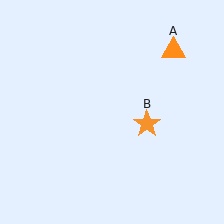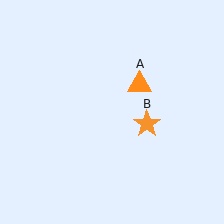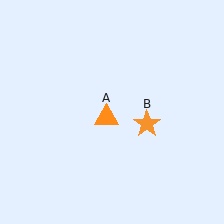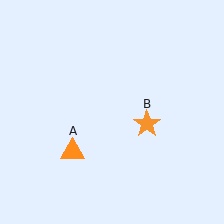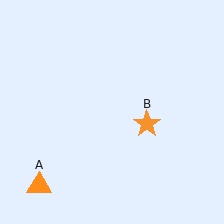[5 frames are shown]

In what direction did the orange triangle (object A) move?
The orange triangle (object A) moved down and to the left.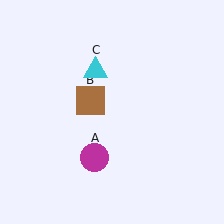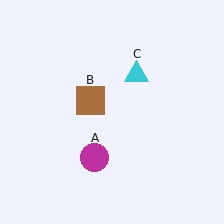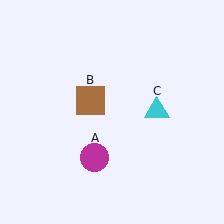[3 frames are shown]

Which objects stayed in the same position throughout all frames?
Magenta circle (object A) and brown square (object B) remained stationary.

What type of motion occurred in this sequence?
The cyan triangle (object C) rotated clockwise around the center of the scene.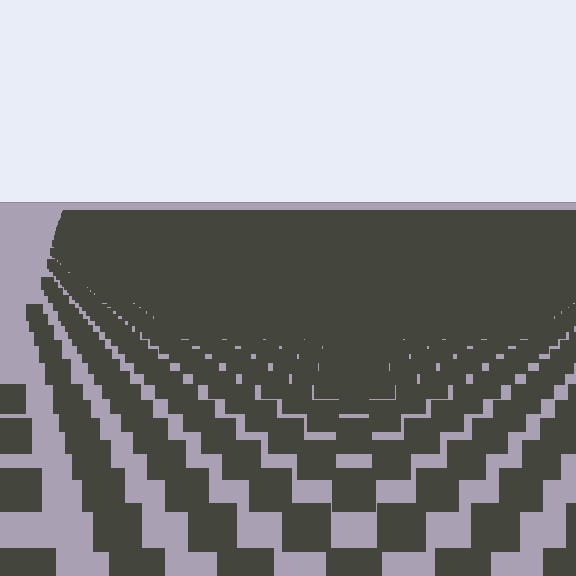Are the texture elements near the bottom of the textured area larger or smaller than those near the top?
Larger. Near the bottom, elements are closer to the viewer and appear at a bigger on-screen size.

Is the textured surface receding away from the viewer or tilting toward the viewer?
The surface is receding away from the viewer. Texture elements get smaller and denser toward the top.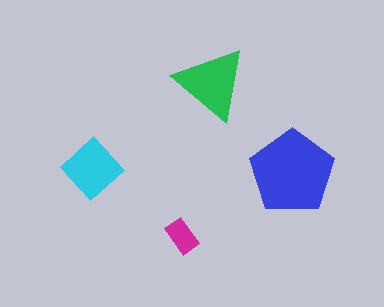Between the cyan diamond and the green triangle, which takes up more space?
The green triangle.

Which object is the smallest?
The magenta rectangle.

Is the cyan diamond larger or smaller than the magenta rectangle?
Larger.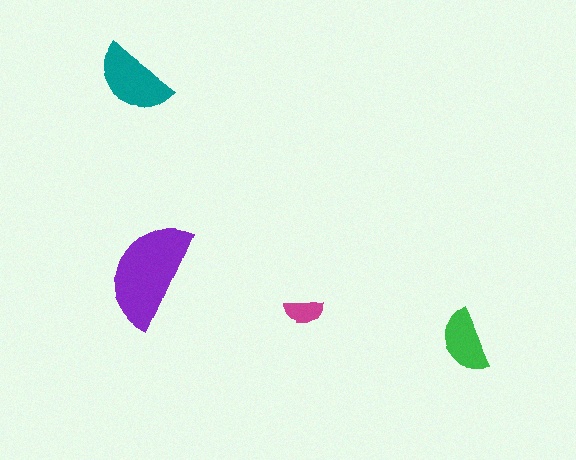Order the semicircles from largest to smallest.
the purple one, the teal one, the green one, the magenta one.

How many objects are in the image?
There are 4 objects in the image.